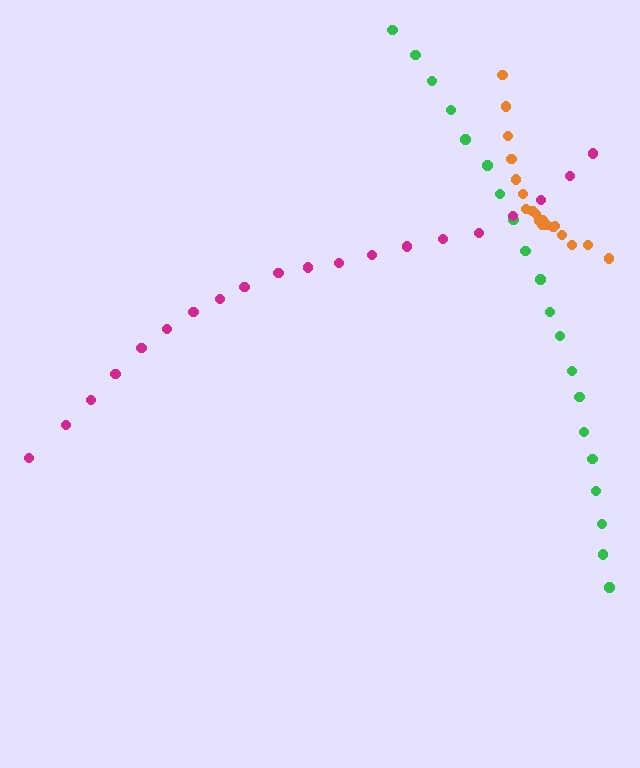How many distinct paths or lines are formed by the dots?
There are 3 distinct paths.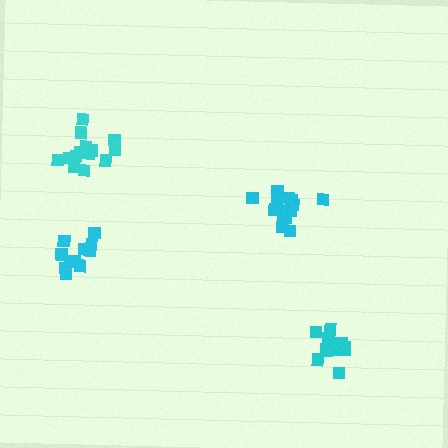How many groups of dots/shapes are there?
There are 4 groups.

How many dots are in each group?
Group 1: 15 dots, Group 2: 14 dots, Group 3: 11 dots, Group 4: 12 dots (52 total).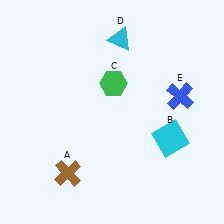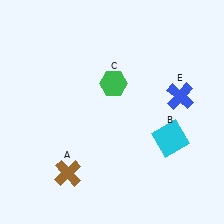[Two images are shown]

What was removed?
The cyan triangle (D) was removed in Image 2.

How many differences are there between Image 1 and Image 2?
There is 1 difference between the two images.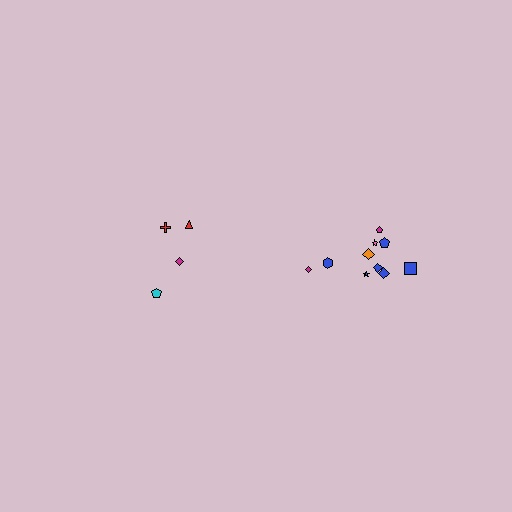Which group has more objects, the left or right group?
The right group.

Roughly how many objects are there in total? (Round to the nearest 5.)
Roughly 15 objects in total.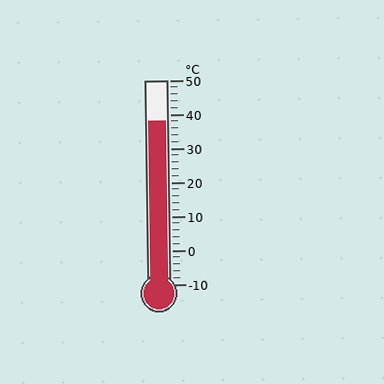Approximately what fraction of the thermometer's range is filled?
The thermometer is filled to approximately 80% of its range.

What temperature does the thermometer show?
The thermometer shows approximately 38°C.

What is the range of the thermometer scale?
The thermometer scale ranges from -10°C to 50°C.